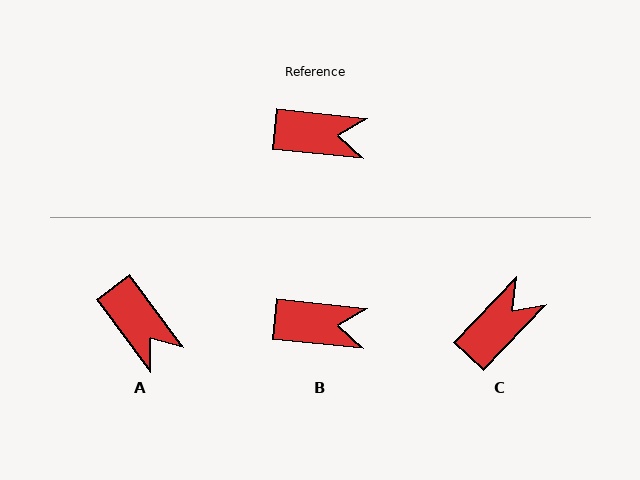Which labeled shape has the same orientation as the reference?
B.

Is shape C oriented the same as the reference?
No, it is off by about 53 degrees.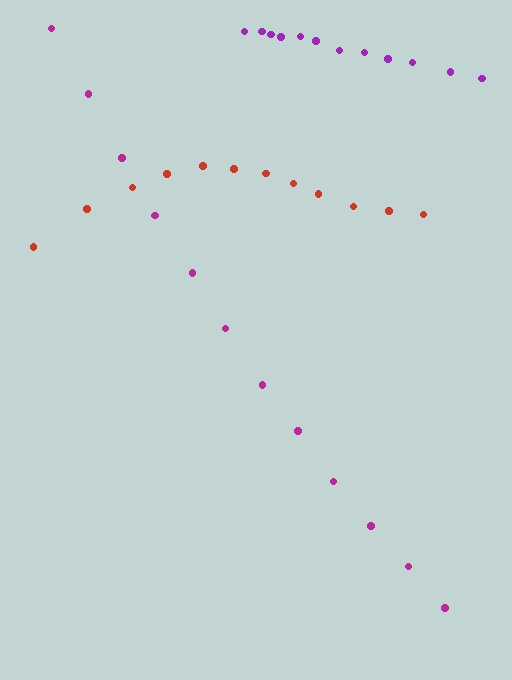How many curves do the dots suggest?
There are 3 distinct paths.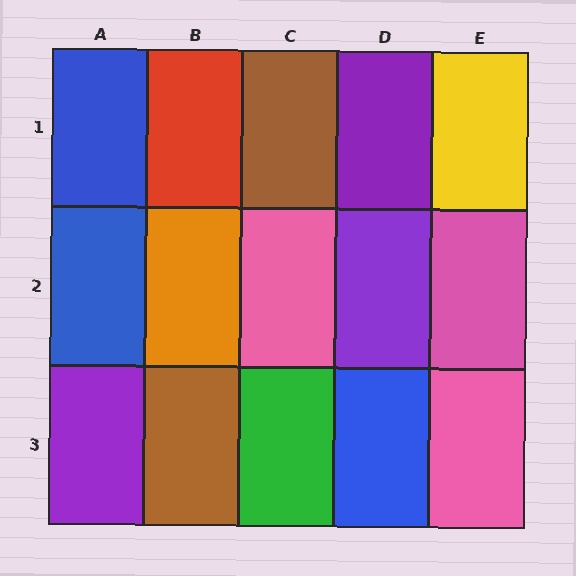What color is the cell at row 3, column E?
Pink.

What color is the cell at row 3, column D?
Blue.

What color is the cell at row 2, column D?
Purple.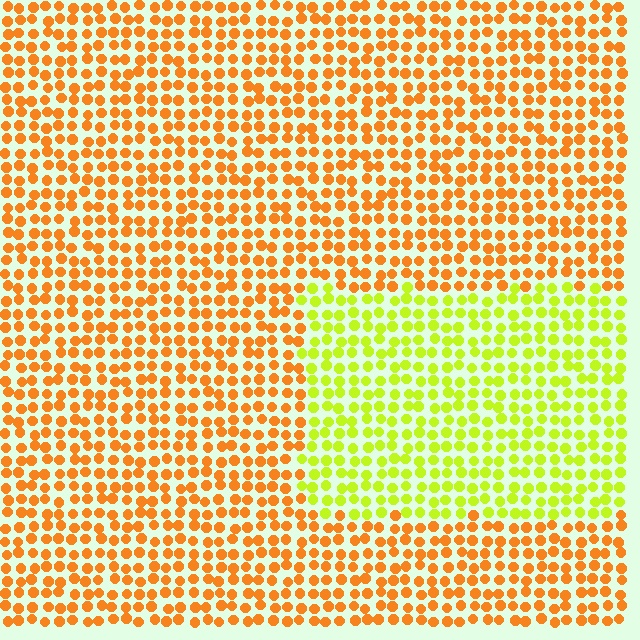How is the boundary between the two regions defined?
The boundary is defined purely by a slight shift in hue (about 48 degrees). Spacing, size, and orientation are identical on both sides.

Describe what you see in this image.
The image is filled with small orange elements in a uniform arrangement. A rectangle-shaped region is visible where the elements are tinted to a slightly different hue, forming a subtle color boundary.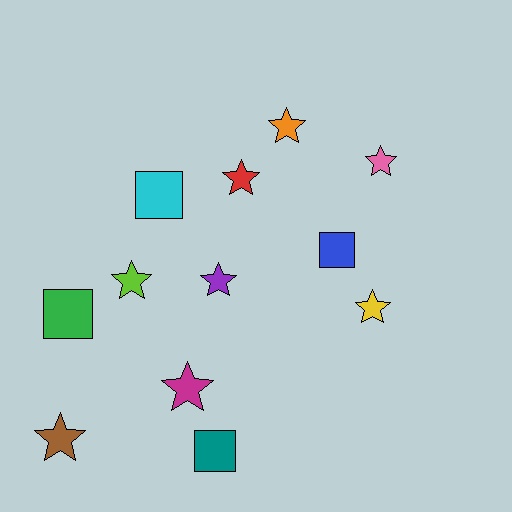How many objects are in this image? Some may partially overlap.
There are 12 objects.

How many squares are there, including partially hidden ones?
There are 4 squares.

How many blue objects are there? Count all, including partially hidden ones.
There is 1 blue object.